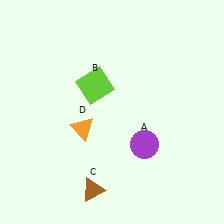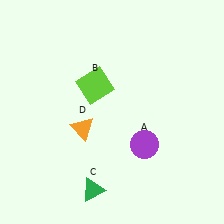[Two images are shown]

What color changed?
The triangle (C) changed from brown in Image 1 to green in Image 2.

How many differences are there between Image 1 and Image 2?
There is 1 difference between the two images.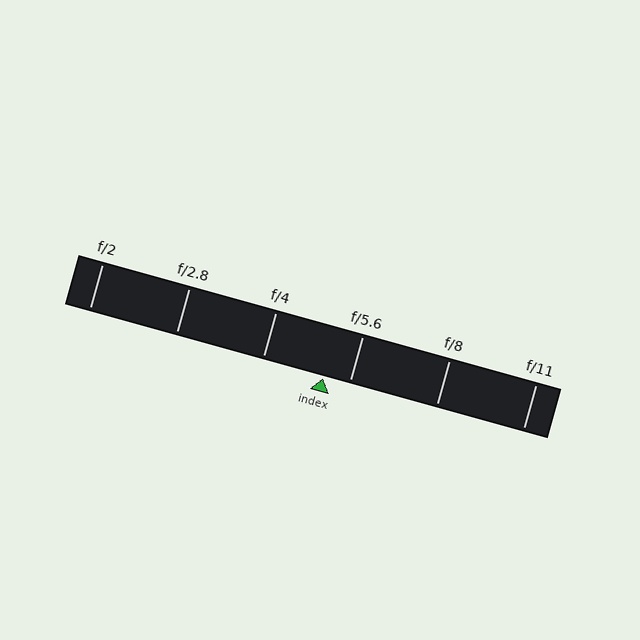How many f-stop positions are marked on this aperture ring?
There are 6 f-stop positions marked.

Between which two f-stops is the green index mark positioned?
The index mark is between f/4 and f/5.6.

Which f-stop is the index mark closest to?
The index mark is closest to f/5.6.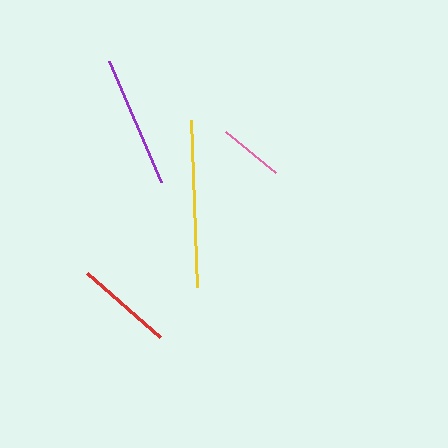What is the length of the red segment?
The red segment is approximately 97 pixels long.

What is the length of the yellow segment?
The yellow segment is approximately 167 pixels long.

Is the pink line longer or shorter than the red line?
The red line is longer than the pink line.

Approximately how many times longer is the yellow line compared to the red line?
The yellow line is approximately 1.7 times the length of the red line.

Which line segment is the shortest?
The pink line is the shortest at approximately 65 pixels.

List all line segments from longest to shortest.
From longest to shortest: yellow, purple, red, pink.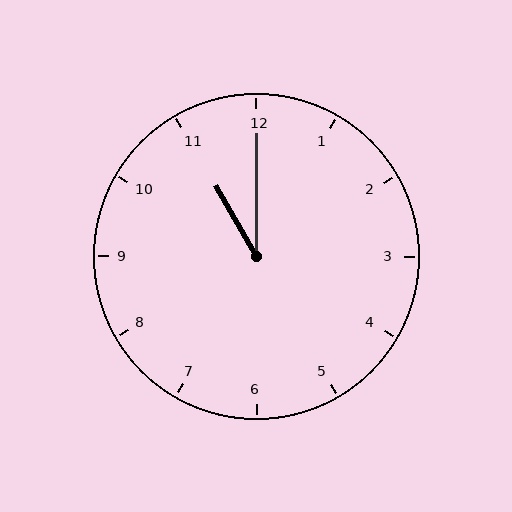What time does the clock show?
11:00.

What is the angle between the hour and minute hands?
Approximately 30 degrees.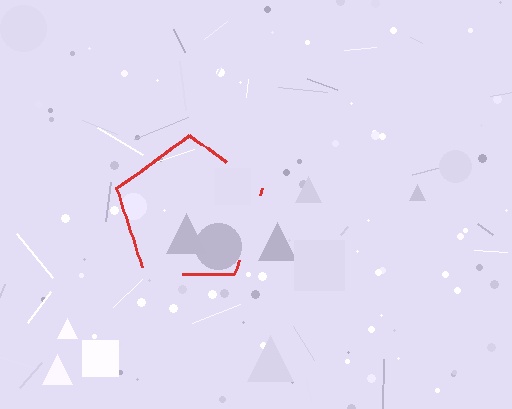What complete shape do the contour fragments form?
The contour fragments form a pentagon.